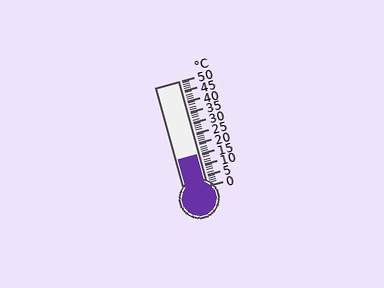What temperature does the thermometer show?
The thermometer shows approximately 15°C.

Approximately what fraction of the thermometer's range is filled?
The thermometer is filled to approximately 30% of its range.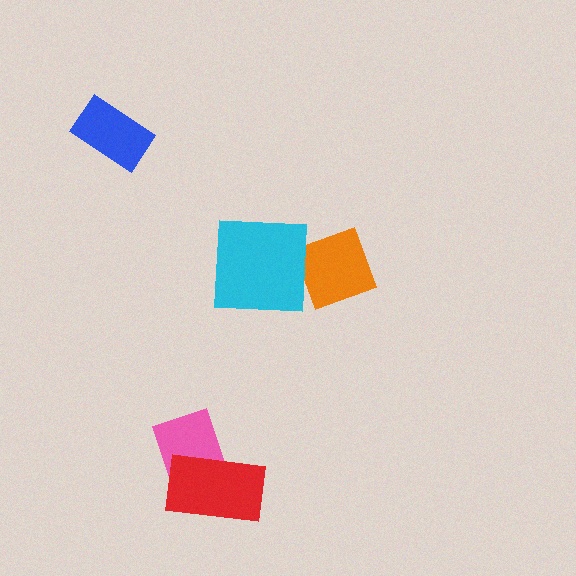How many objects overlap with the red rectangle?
1 object overlaps with the red rectangle.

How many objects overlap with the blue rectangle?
0 objects overlap with the blue rectangle.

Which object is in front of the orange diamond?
The cyan square is in front of the orange diamond.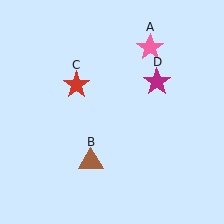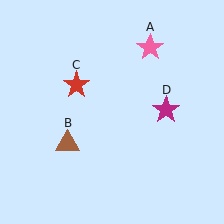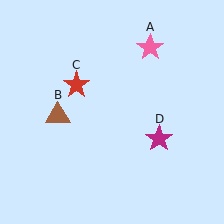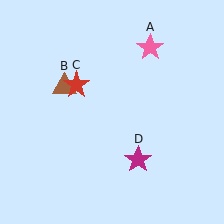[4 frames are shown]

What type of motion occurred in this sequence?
The brown triangle (object B), magenta star (object D) rotated clockwise around the center of the scene.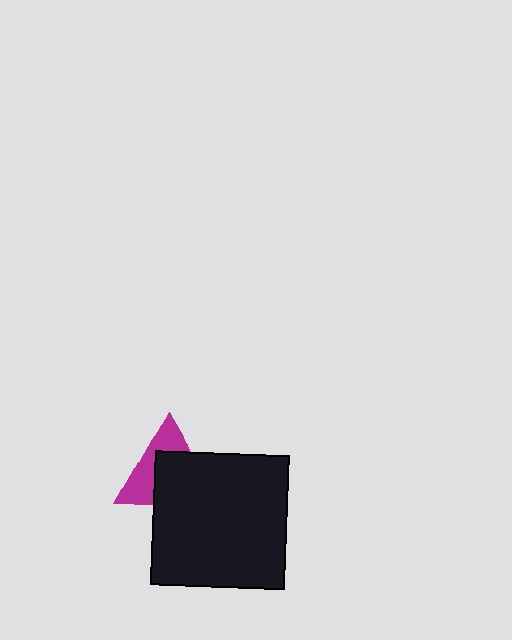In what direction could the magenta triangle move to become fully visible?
The magenta triangle could move toward the upper-left. That would shift it out from behind the black square entirely.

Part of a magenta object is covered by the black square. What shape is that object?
It is a triangle.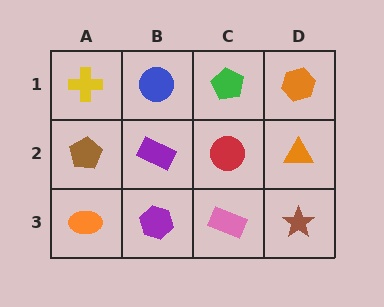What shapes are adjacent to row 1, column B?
A purple rectangle (row 2, column B), a yellow cross (row 1, column A), a green pentagon (row 1, column C).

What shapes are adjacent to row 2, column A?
A yellow cross (row 1, column A), an orange ellipse (row 3, column A), a purple rectangle (row 2, column B).